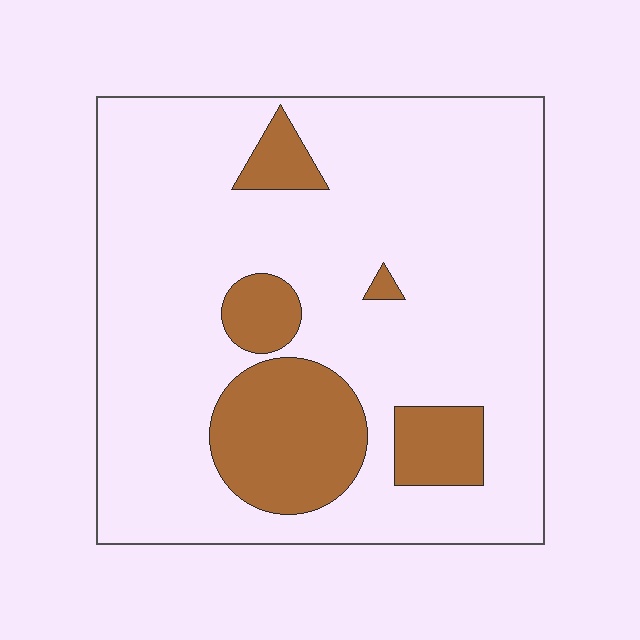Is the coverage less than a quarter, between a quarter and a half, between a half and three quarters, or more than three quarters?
Less than a quarter.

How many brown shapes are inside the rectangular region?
5.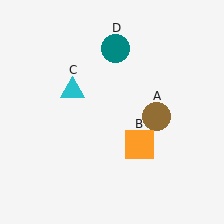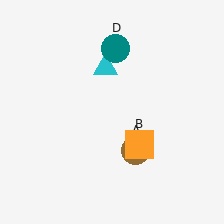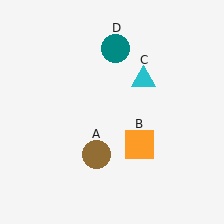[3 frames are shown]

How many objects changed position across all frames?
2 objects changed position: brown circle (object A), cyan triangle (object C).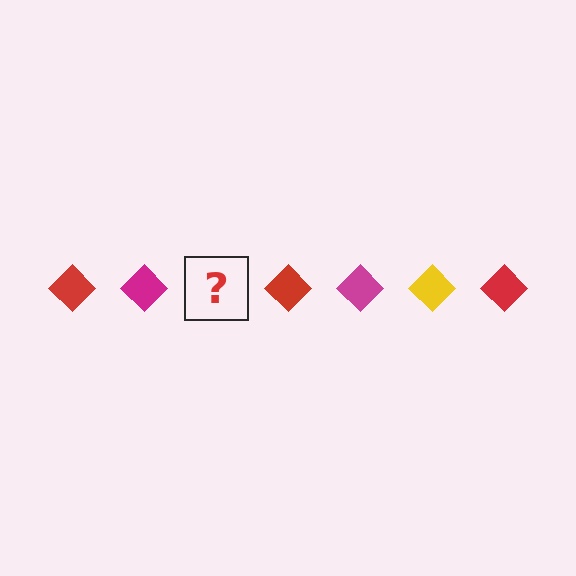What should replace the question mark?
The question mark should be replaced with a yellow diamond.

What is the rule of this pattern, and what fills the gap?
The rule is that the pattern cycles through red, magenta, yellow diamonds. The gap should be filled with a yellow diamond.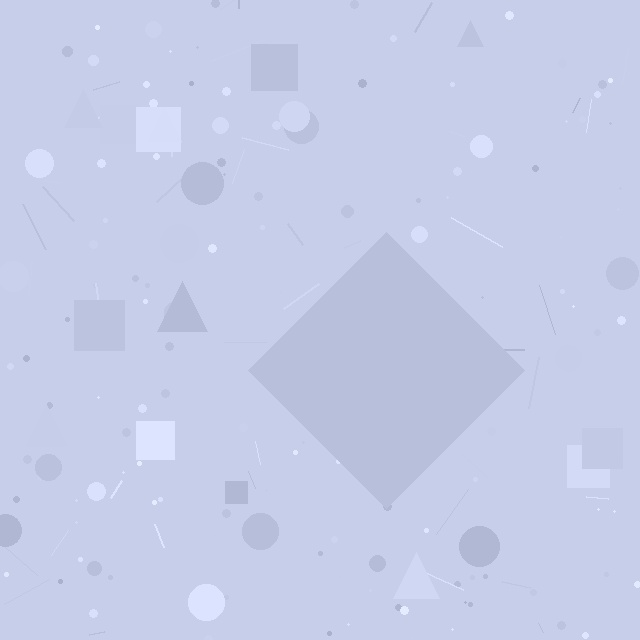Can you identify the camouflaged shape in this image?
The camouflaged shape is a diamond.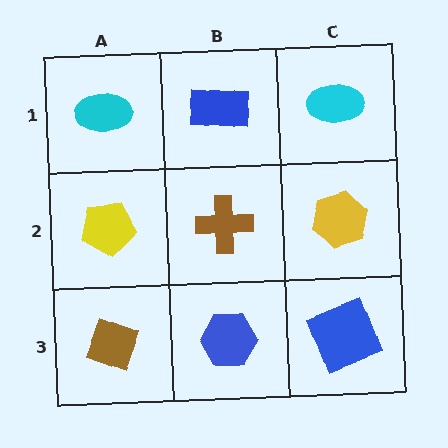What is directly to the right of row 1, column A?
A blue rectangle.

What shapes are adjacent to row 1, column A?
A yellow pentagon (row 2, column A), a blue rectangle (row 1, column B).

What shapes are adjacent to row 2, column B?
A blue rectangle (row 1, column B), a blue hexagon (row 3, column B), a yellow pentagon (row 2, column A), a yellow hexagon (row 2, column C).